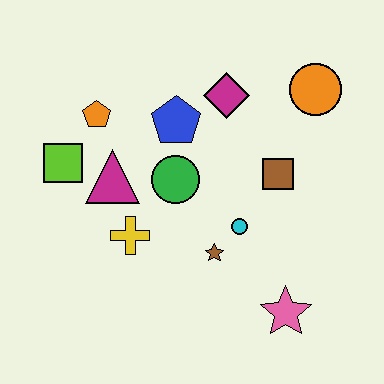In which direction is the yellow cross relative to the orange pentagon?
The yellow cross is below the orange pentagon.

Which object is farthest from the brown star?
The orange circle is farthest from the brown star.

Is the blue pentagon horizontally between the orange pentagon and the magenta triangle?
No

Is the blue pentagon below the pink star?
No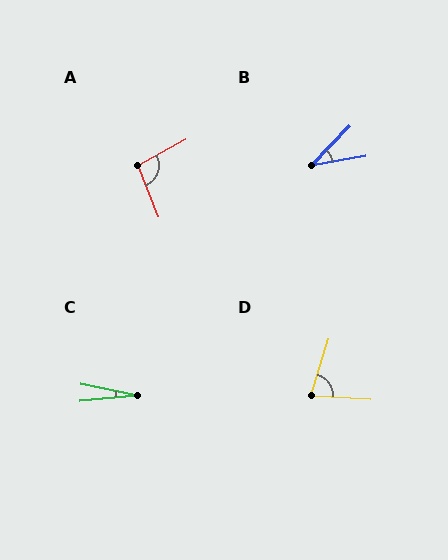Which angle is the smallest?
C, at approximately 16 degrees.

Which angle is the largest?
A, at approximately 97 degrees.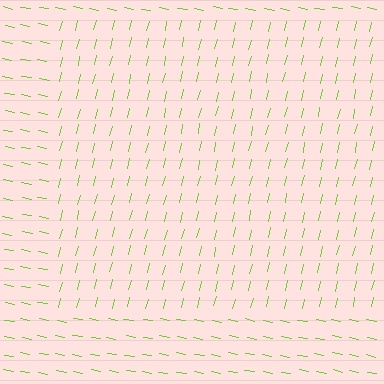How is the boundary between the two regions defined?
The boundary is defined purely by a change in line orientation (approximately 87 degrees difference). All lines are the same color and thickness.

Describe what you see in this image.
The image is filled with small lime line segments. A rectangle region in the image has lines oriented differently from the surrounding lines, creating a visible texture boundary.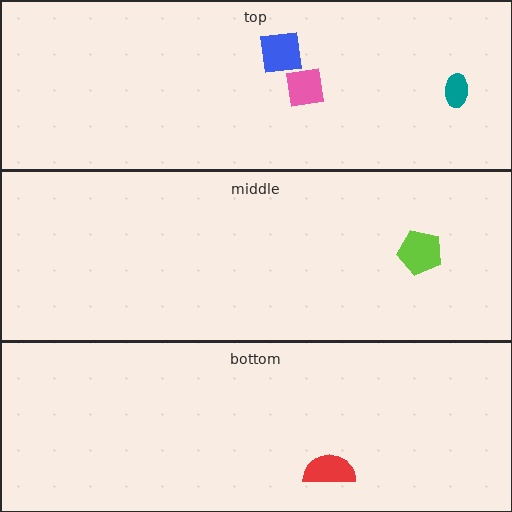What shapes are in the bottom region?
The red semicircle.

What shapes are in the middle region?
The lime pentagon.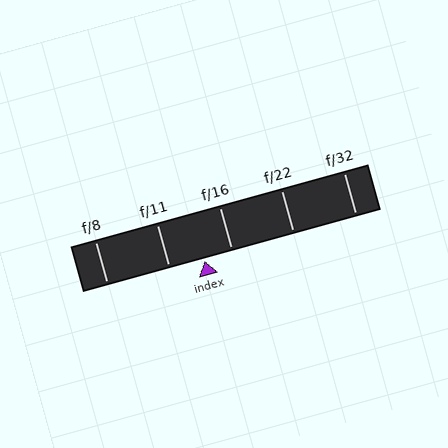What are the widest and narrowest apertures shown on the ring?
The widest aperture shown is f/8 and the narrowest is f/32.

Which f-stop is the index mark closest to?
The index mark is closest to f/16.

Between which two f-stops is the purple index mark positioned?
The index mark is between f/11 and f/16.